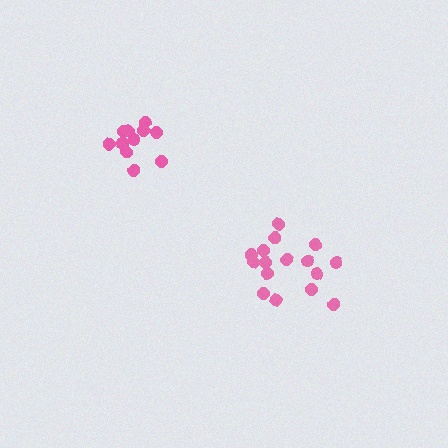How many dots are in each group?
Group 1: 11 dots, Group 2: 16 dots (27 total).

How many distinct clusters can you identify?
There are 2 distinct clusters.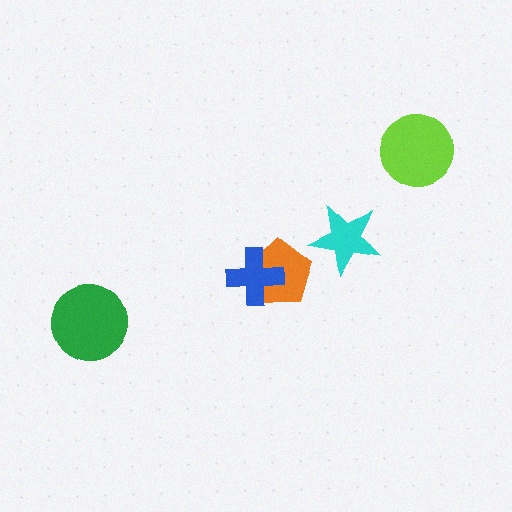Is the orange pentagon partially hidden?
Yes, it is partially covered by another shape.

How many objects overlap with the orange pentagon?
1 object overlaps with the orange pentagon.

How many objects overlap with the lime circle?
0 objects overlap with the lime circle.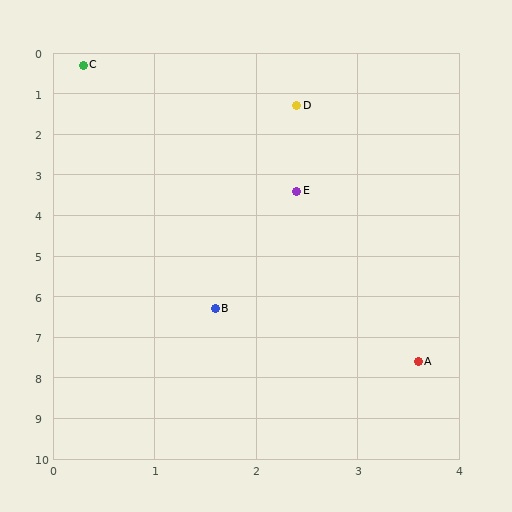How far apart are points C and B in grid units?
Points C and B are about 6.1 grid units apart.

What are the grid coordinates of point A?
Point A is at approximately (3.6, 7.6).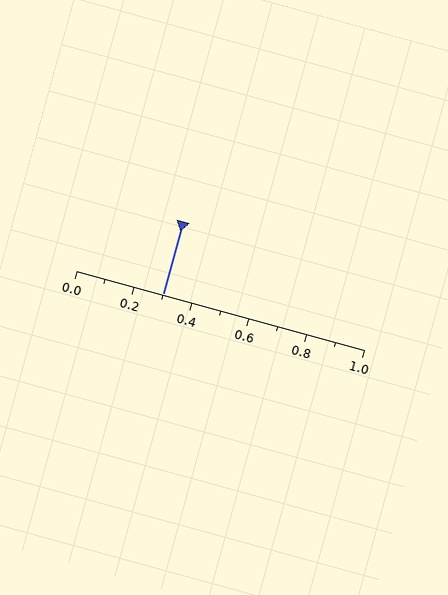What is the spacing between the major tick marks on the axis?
The major ticks are spaced 0.2 apart.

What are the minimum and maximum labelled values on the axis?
The axis runs from 0.0 to 1.0.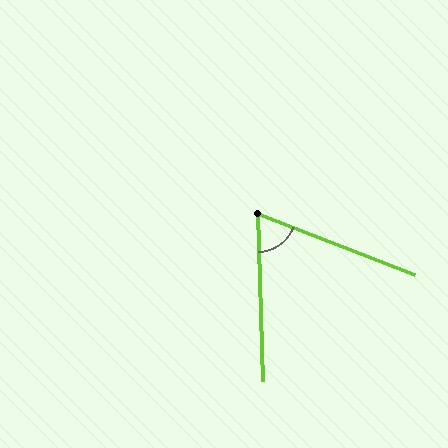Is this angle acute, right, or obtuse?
It is acute.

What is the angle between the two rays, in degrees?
Approximately 67 degrees.